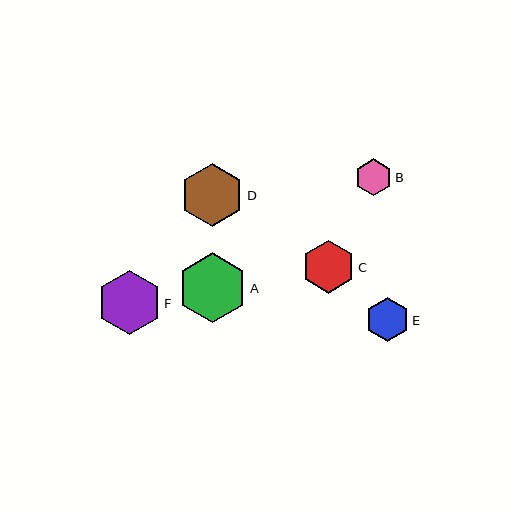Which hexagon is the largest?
Hexagon A is the largest with a size of approximately 70 pixels.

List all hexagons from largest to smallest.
From largest to smallest: A, F, D, C, E, B.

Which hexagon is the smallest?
Hexagon B is the smallest with a size of approximately 37 pixels.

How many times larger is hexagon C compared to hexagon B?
Hexagon C is approximately 1.4 times the size of hexagon B.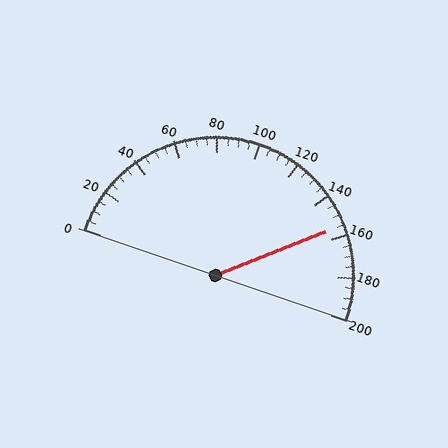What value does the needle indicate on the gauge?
The needle indicates approximately 155.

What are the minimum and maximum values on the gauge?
The gauge ranges from 0 to 200.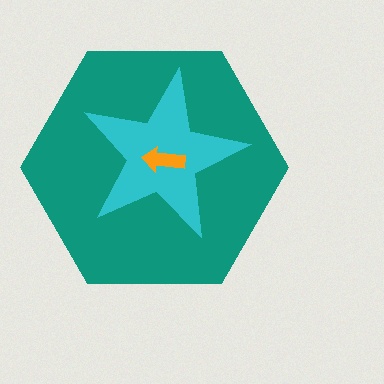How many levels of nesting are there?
3.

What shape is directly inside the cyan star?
The orange arrow.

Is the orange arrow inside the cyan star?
Yes.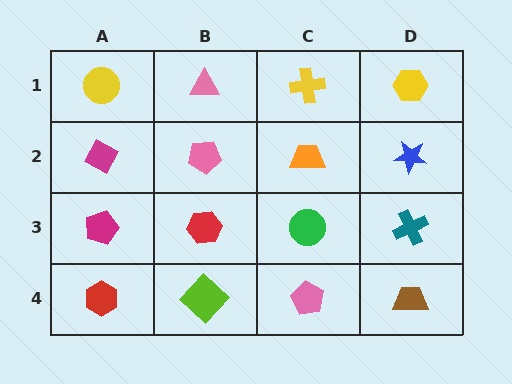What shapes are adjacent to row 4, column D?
A teal cross (row 3, column D), a pink pentagon (row 4, column C).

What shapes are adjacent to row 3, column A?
A magenta diamond (row 2, column A), a red hexagon (row 4, column A), a red hexagon (row 3, column B).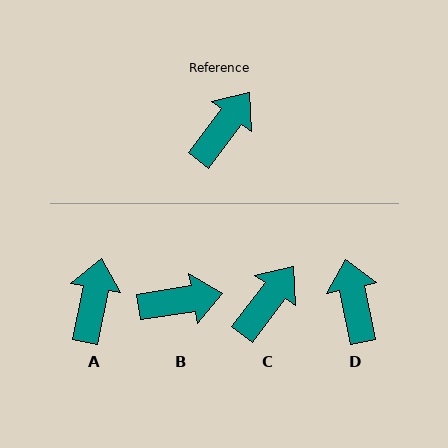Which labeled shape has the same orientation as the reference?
C.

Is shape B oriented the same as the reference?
No, it is off by about 44 degrees.